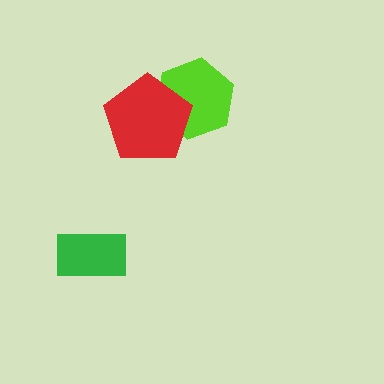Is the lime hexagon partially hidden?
Yes, it is partially covered by another shape.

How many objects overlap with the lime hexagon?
1 object overlaps with the lime hexagon.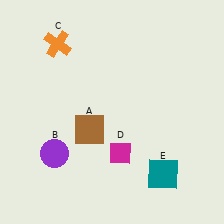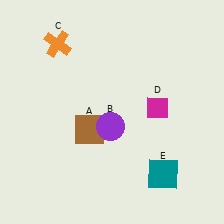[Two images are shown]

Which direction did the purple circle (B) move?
The purple circle (B) moved right.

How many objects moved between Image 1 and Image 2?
2 objects moved between the two images.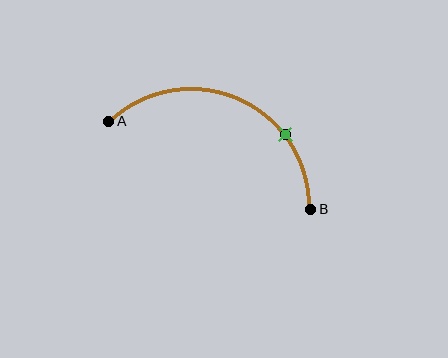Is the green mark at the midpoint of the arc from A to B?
No. The green mark lies on the arc but is closer to endpoint B. The arc midpoint would be at the point on the curve equidistant along the arc from both A and B.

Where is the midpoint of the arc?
The arc midpoint is the point on the curve farthest from the straight line joining A and B. It sits above that line.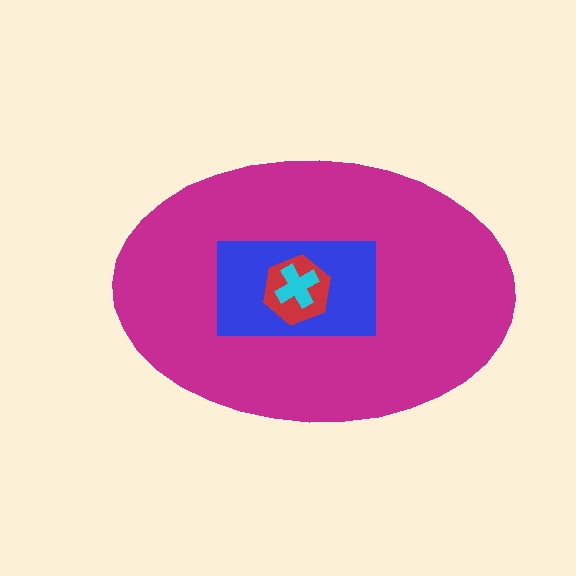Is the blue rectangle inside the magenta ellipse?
Yes.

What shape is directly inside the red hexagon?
The cyan cross.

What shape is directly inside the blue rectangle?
The red hexagon.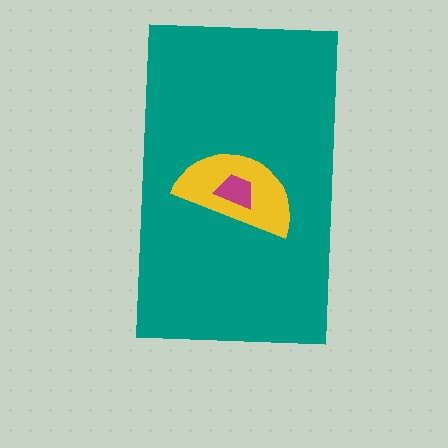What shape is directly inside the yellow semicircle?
The magenta trapezoid.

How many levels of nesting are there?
3.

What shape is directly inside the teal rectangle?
The yellow semicircle.